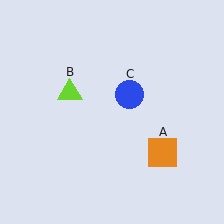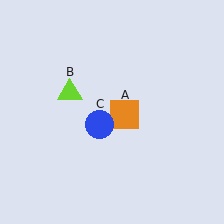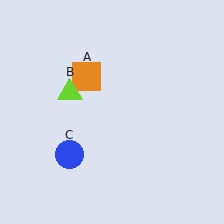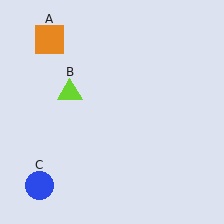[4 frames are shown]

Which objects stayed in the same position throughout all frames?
Lime triangle (object B) remained stationary.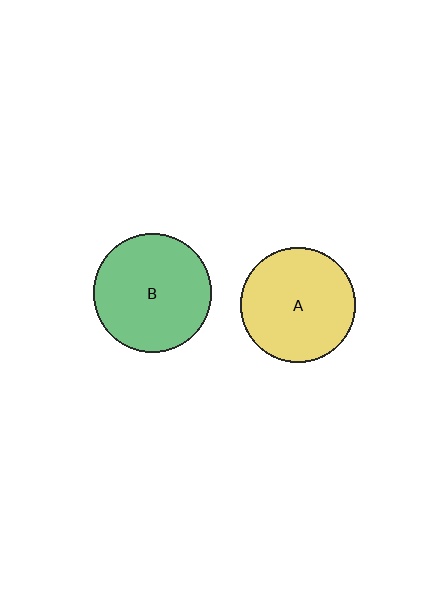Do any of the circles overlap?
No, none of the circles overlap.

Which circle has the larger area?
Circle B (green).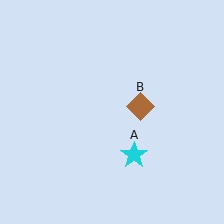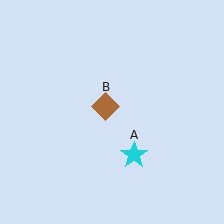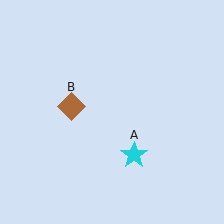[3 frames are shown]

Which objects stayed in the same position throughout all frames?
Cyan star (object A) remained stationary.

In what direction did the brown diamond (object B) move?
The brown diamond (object B) moved left.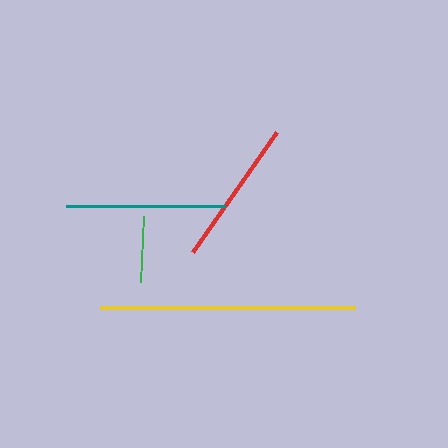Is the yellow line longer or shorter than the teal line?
The yellow line is longer than the teal line.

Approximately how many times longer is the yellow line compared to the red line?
The yellow line is approximately 1.7 times the length of the red line.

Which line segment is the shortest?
The green line is the shortest at approximately 67 pixels.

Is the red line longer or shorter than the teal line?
The teal line is longer than the red line.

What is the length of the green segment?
The green segment is approximately 67 pixels long.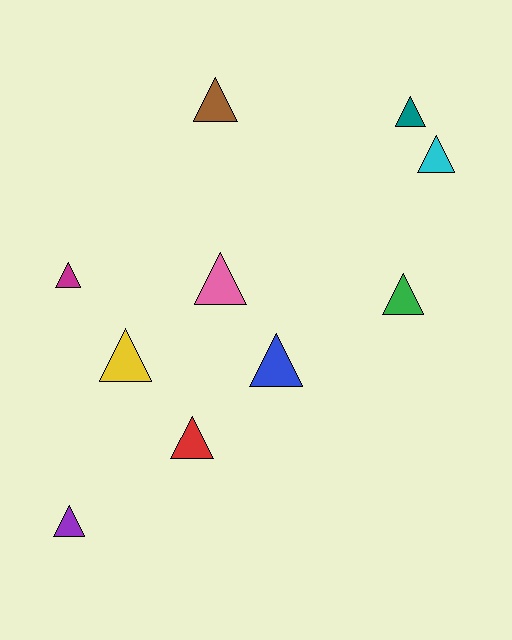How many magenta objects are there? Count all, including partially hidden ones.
There is 1 magenta object.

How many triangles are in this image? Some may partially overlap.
There are 10 triangles.